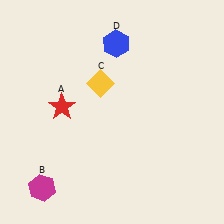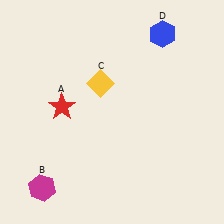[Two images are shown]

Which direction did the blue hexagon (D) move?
The blue hexagon (D) moved right.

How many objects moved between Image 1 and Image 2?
1 object moved between the two images.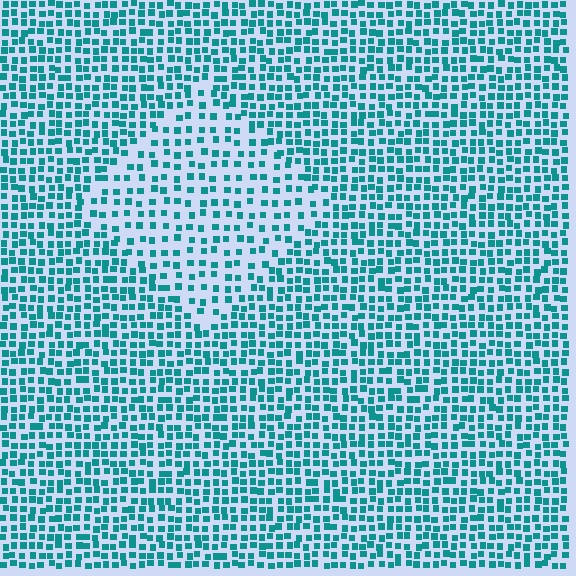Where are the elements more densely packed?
The elements are more densely packed outside the diamond boundary.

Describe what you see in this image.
The image contains small teal elements arranged at two different densities. A diamond-shaped region is visible where the elements are less densely packed than the surrounding area.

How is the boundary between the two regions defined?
The boundary is defined by a change in element density (approximately 1.8x ratio). All elements are the same color, size, and shape.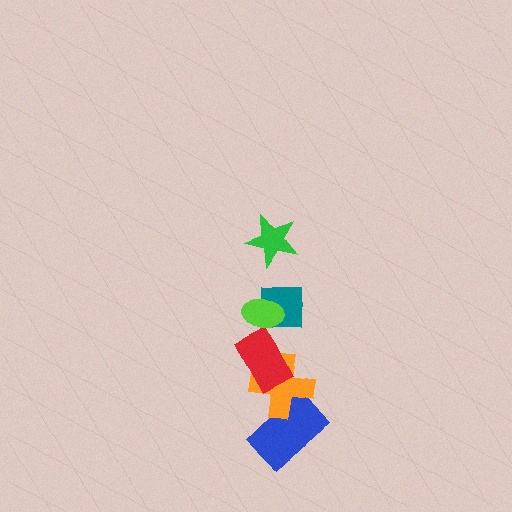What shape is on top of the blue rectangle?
The orange cross is on top of the blue rectangle.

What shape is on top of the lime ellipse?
The green star is on top of the lime ellipse.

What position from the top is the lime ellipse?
The lime ellipse is 2nd from the top.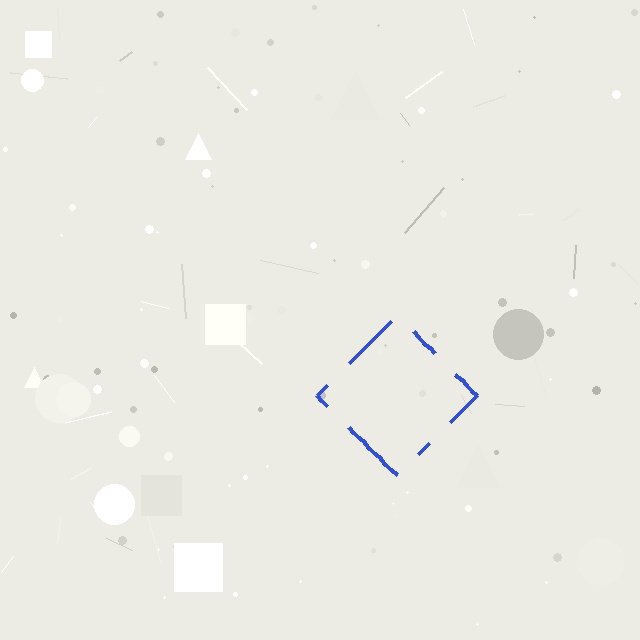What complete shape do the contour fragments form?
The contour fragments form a diamond.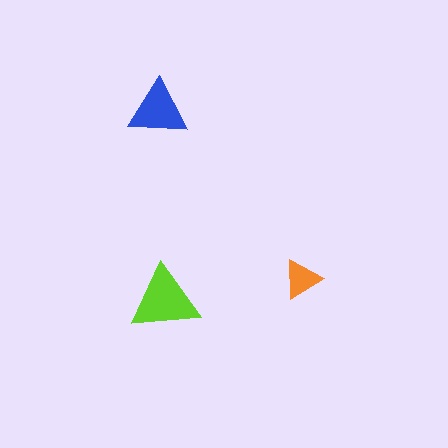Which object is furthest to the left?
The blue triangle is leftmost.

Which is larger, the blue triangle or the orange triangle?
The blue one.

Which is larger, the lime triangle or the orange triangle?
The lime one.